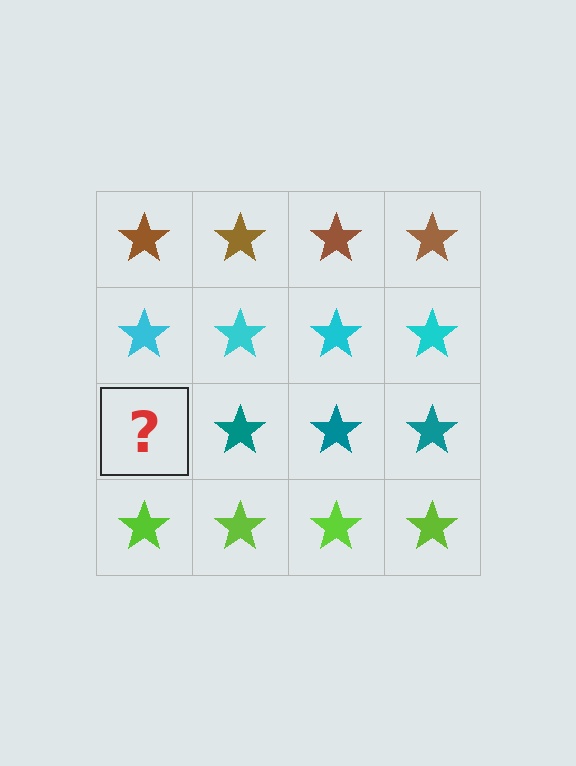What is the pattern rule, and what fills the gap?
The rule is that each row has a consistent color. The gap should be filled with a teal star.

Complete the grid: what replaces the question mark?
The question mark should be replaced with a teal star.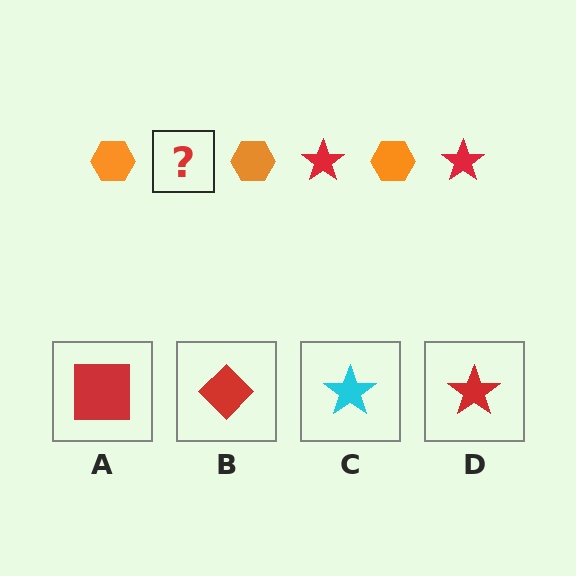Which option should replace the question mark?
Option D.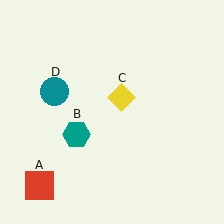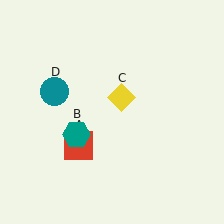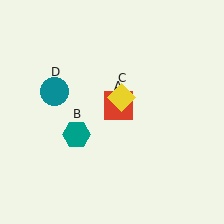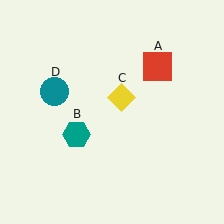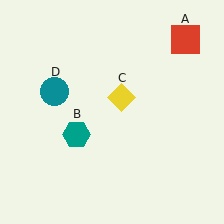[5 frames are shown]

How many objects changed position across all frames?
1 object changed position: red square (object A).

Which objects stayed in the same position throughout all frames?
Teal hexagon (object B) and yellow diamond (object C) and teal circle (object D) remained stationary.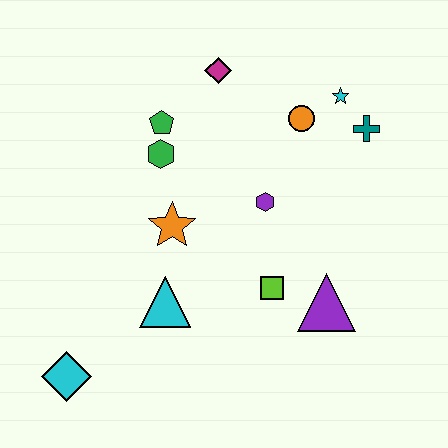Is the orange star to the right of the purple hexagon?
No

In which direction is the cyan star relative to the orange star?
The cyan star is to the right of the orange star.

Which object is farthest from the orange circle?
The cyan diamond is farthest from the orange circle.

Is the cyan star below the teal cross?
No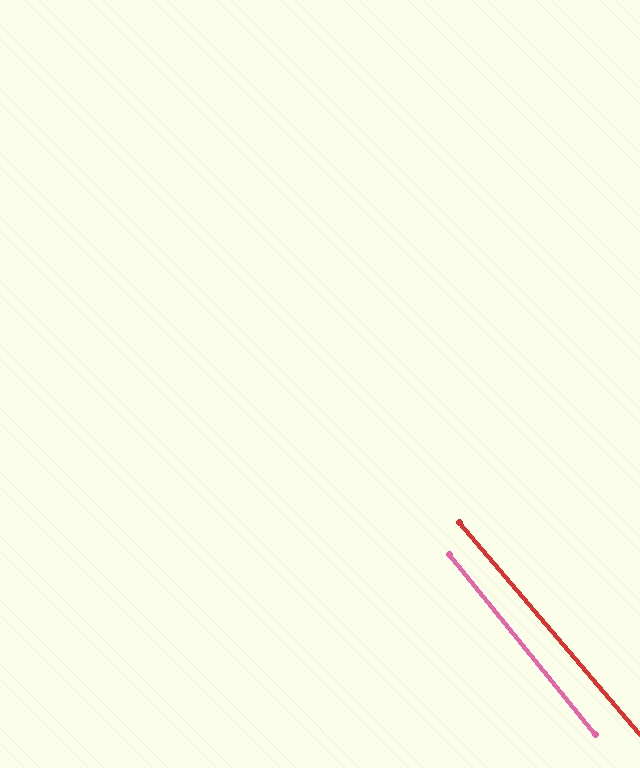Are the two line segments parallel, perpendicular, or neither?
Parallel — their directions differ by only 1.0°.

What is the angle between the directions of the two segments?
Approximately 1 degree.